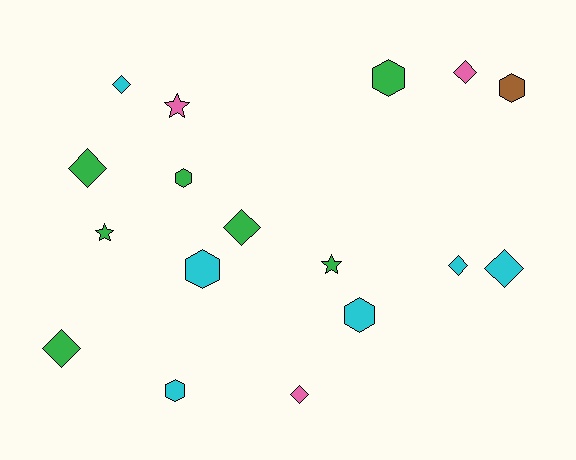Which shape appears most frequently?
Diamond, with 8 objects.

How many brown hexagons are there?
There is 1 brown hexagon.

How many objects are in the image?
There are 17 objects.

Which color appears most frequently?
Green, with 7 objects.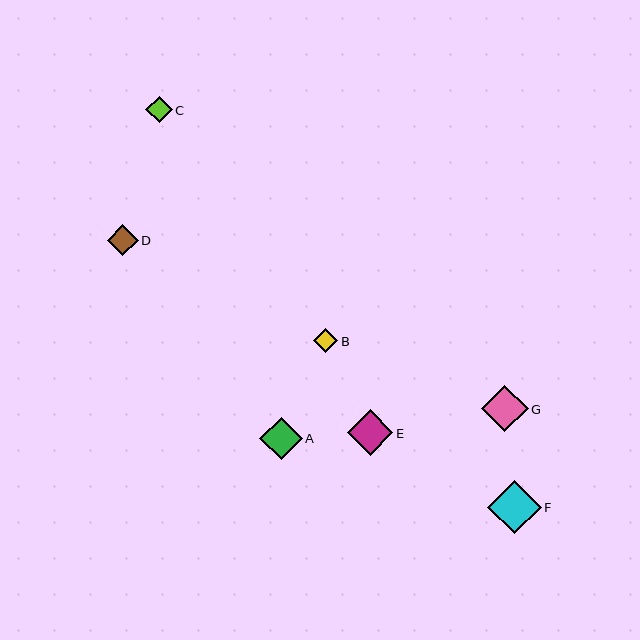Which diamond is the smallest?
Diamond B is the smallest with a size of approximately 24 pixels.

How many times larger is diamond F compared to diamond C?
Diamond F is approximately 2.0 times the size of diamond C.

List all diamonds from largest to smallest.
From largest to smallest: F, G, E, A, D, C, B.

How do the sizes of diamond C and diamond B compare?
Diamond C and diamond B are approximately the same size.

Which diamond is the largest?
Diamond F is the largest with a size of approximately 53 pixels.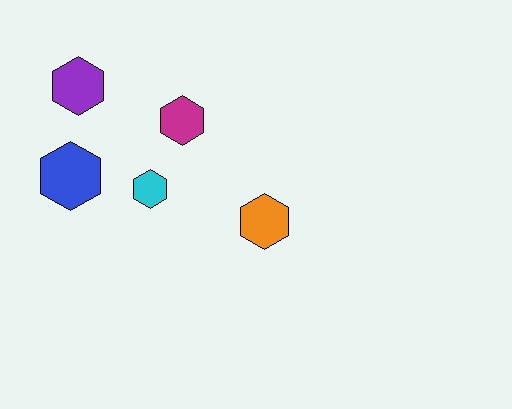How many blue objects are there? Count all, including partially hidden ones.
There is 1 blue object.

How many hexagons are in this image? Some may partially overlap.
There are 5 hexagons.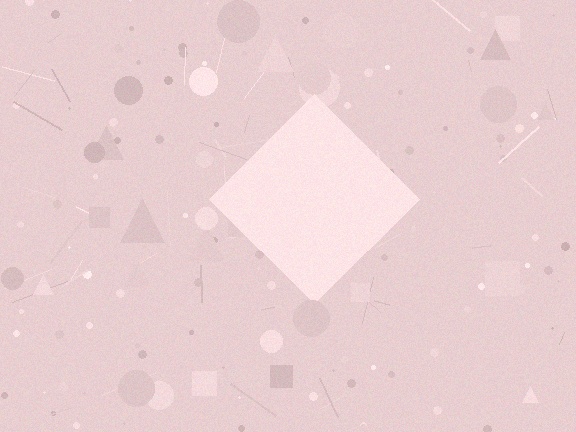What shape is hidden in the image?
A diamond is hidden in the image.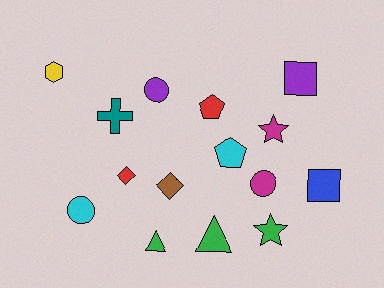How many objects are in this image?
There are 15 objects.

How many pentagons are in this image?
There are 2 pentagons.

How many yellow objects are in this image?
There is 1 yellow object.